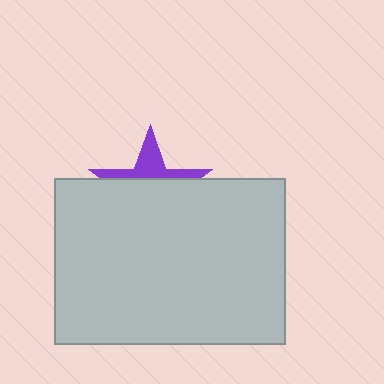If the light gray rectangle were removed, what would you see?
You would see the complete purple star.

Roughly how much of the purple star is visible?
A small part of it is visible (roughly 33%).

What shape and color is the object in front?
The object in front is a light gray rectangle.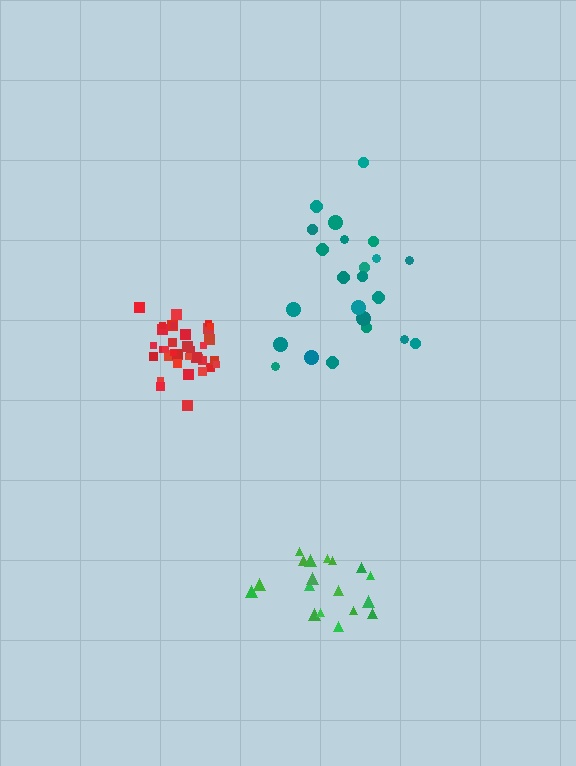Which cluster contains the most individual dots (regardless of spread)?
Red (35).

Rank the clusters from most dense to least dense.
red, green, teal.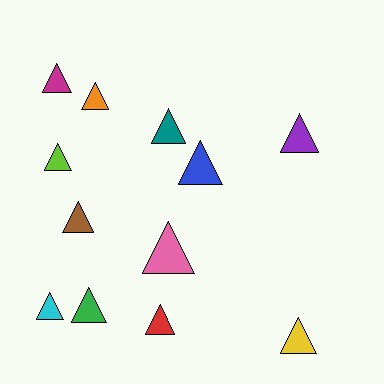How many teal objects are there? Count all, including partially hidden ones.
There is 1 teal object.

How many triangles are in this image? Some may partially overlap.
There are 12 triangles.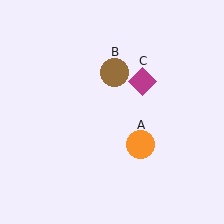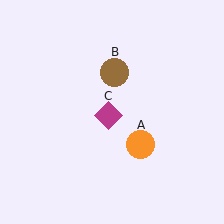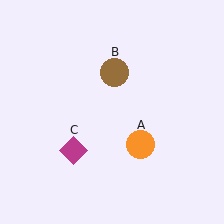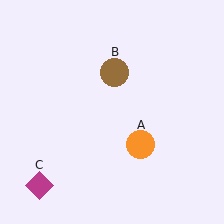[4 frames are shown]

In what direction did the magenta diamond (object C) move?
The magenta diamond (object C) moved down and to the left.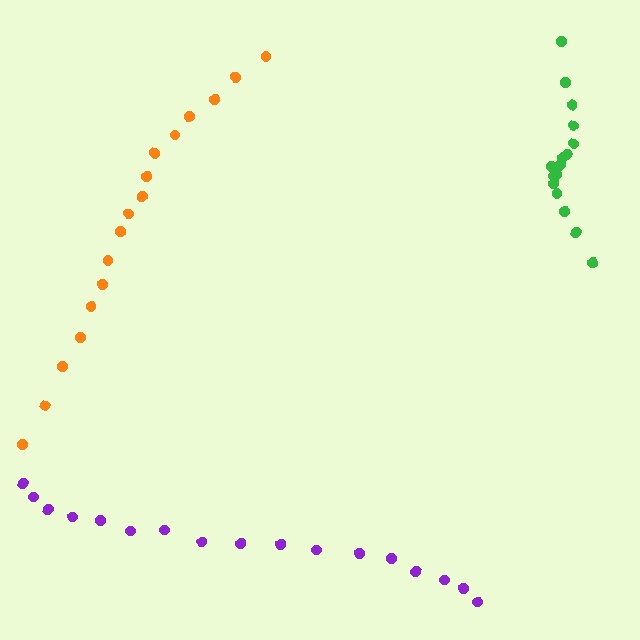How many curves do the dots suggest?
There are 3 distinct paths.